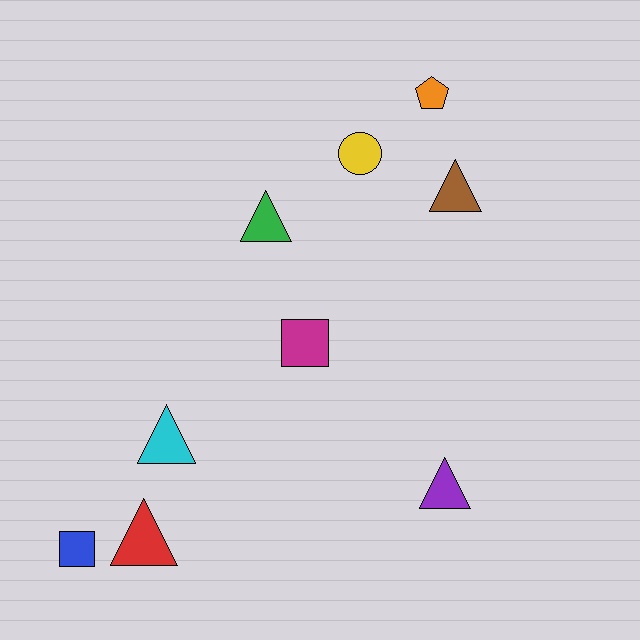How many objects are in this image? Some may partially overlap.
There are 9 objects.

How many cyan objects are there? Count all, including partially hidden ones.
There is 1 cyan object.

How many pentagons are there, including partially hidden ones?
There is 1 pentagon.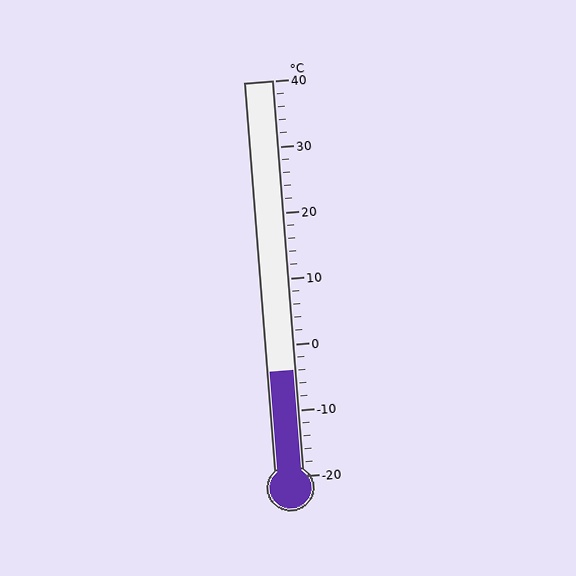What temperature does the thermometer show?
The thermometer shows approximately -4°C.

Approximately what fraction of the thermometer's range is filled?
The thermometer is filled to approximately 25% of its range.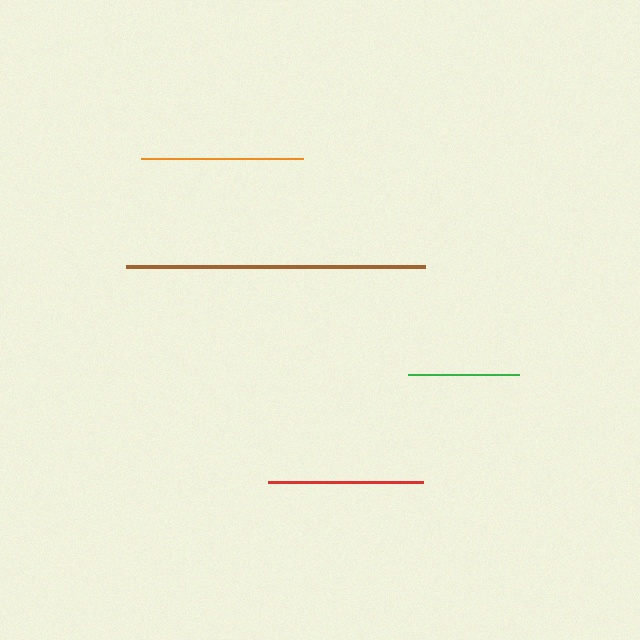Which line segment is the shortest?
The green line is the shortest at approximately 111 pixels.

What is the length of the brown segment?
The brown segment is approximately 298 pixels long.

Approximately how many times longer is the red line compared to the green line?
The red line is approximately 1.4 times the length of the green line.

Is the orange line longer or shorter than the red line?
The orange line is longer than the red line.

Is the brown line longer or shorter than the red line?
The brown line is longer than the red line.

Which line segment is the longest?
The brown line is the longest at approximately 298 pixels.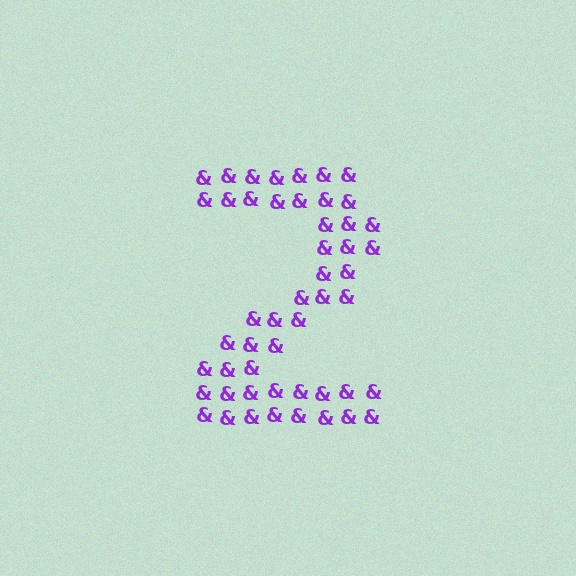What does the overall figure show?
The overall figure shows the digit 2.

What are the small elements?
The small elements are ampersands.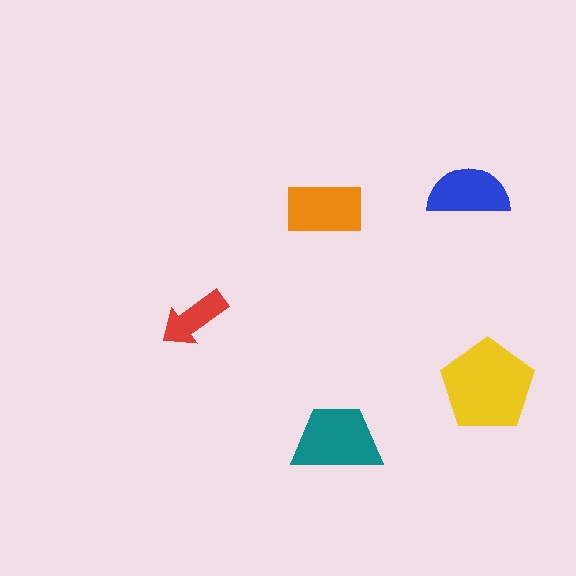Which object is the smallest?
The red arrow.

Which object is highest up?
The blue semicircle is topmost.